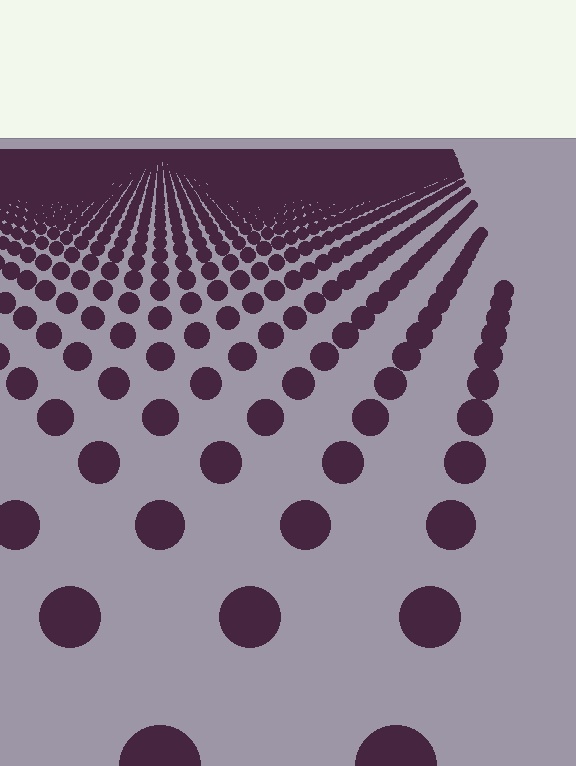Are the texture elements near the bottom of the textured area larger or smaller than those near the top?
Larger. Near the bottom, elements are closer to the viewer and appear at a bigger on-screen size.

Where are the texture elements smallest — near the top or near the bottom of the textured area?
Near the top.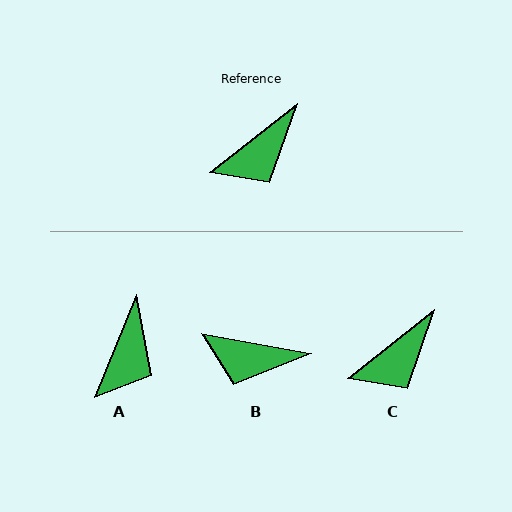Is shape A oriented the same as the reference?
No, it is off by about 29 degrees.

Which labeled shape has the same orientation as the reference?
C.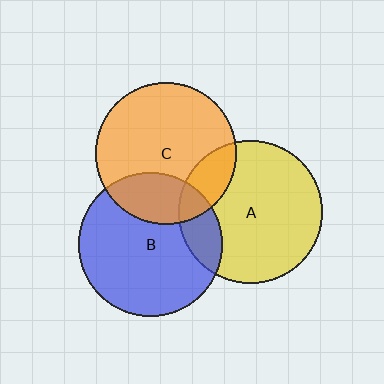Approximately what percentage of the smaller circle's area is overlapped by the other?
Approximately 15%.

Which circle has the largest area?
Circle B (blue).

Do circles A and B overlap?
Yes.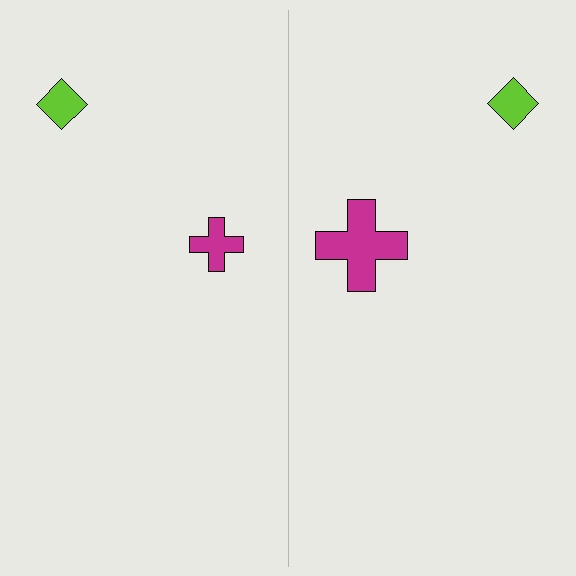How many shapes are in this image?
There are 4 shapes in this image.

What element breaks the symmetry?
The magenta cross on the right side has a different size than its mirror counterpart.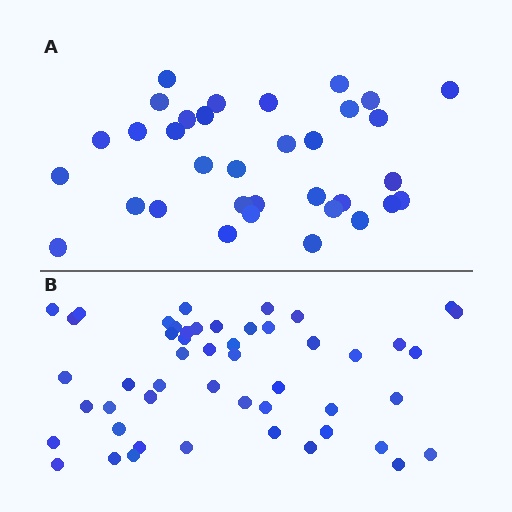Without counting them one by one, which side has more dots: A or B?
Region B (the bottom region) has more dots.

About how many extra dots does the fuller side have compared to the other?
Region B has approximately 15 more dots than region A.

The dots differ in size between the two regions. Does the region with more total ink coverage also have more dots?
No. Region A has more total ink coverage because its dots are larger, but region B actually contains more individual dots. Total area can be misleading — the number of items is what matters here.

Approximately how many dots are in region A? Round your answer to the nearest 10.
About 30 dots. (The exact count is 34, which rounds to 30.)